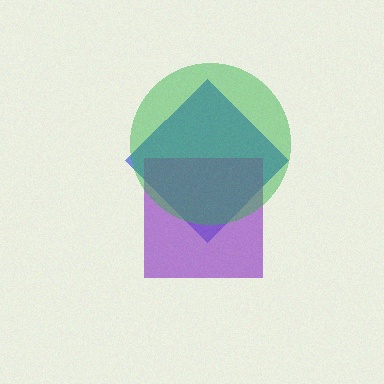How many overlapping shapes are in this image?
There are 3 overlapping shapes in the image.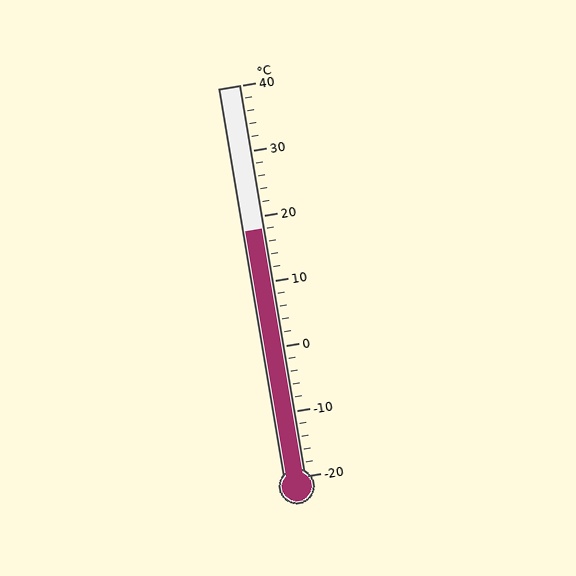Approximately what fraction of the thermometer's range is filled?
The thermometer is filled to approximately 65% of its range.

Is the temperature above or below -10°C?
The temperature is above -10°C.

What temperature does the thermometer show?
The thermometer shows approximately 18°C.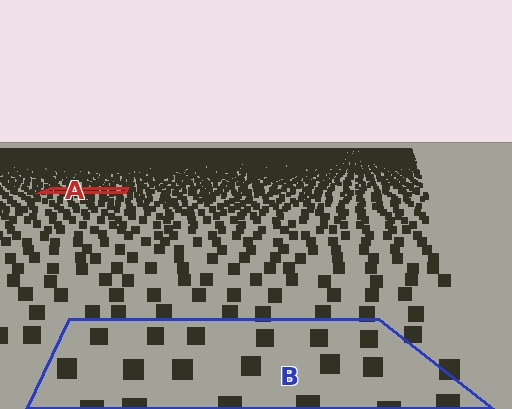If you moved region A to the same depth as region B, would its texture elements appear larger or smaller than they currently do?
They would appear larger. At a closer depth, the same texture elements are projected at a bigger on-screen size.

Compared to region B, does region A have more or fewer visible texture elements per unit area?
Region A has more texture elements per unit area — they are packed more densely because it is farther away.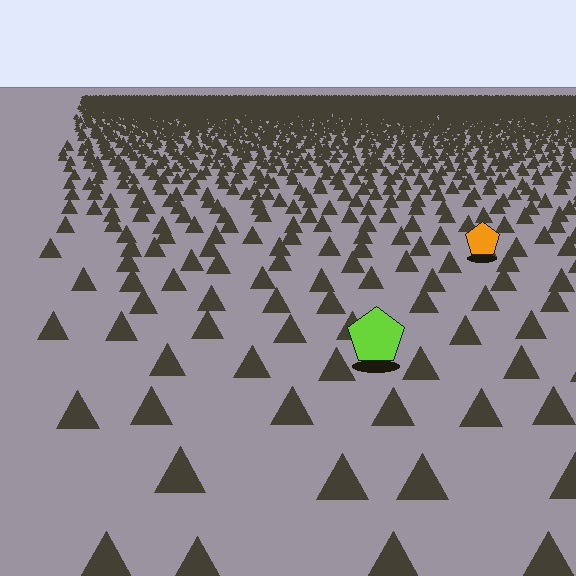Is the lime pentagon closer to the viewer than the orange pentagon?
Yes. The lime pentagon is closer — you can tell from the texture gradient: the ground texture is coarser near it.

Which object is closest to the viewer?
The lime pentagon is closest. The texture marks near it are larger and more spread out.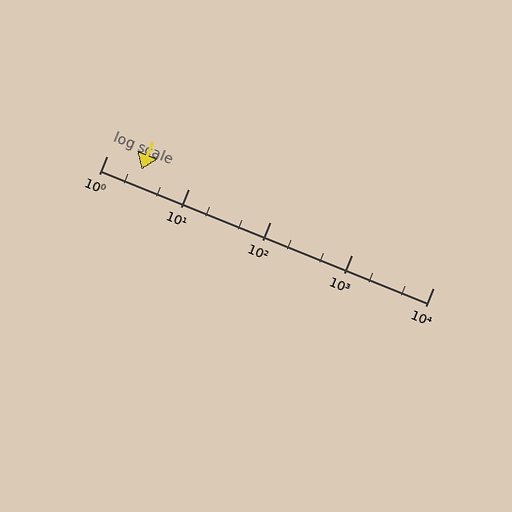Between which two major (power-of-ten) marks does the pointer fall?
The pointer is between 1 and 10.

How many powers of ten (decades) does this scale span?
The scale spans 4 decades, from 1 to 10000.